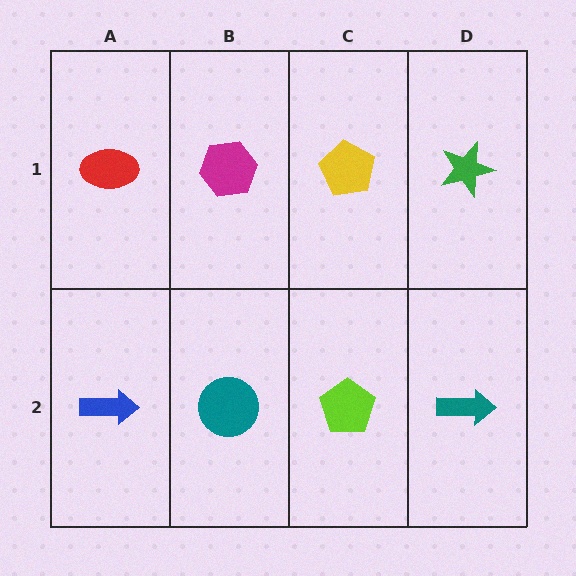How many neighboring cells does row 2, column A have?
2.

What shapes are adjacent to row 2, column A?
A red ellipse (row 1, column A), a teal circle (row 2, column B).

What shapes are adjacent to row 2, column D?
A green star (row 1, column D), a lime pentagon (row 2, column C).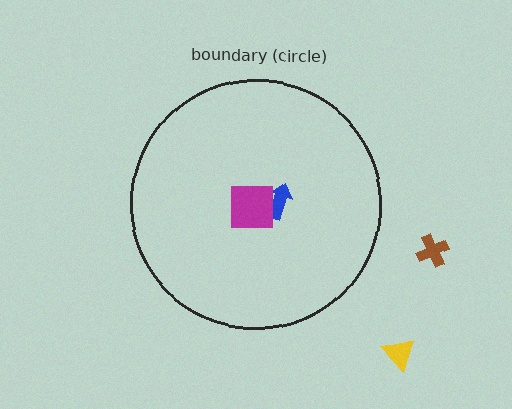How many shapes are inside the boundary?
2 inside, 2 outside.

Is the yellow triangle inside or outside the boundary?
Outside.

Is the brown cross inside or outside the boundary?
Outside.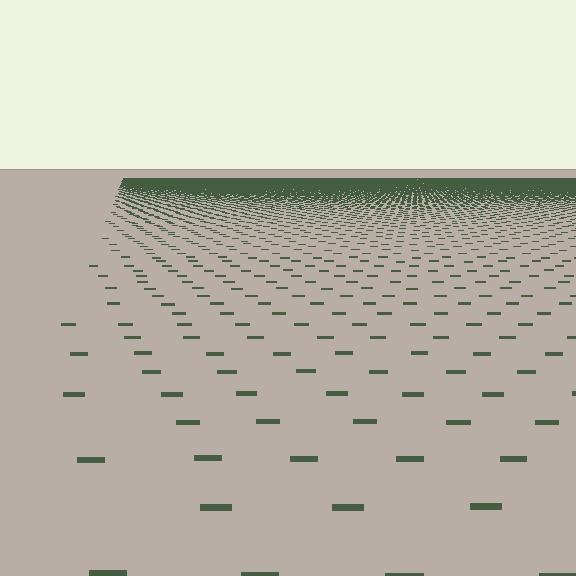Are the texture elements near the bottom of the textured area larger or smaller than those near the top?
Larger. Near the bottom, elements are closer to the viewer and appear at a bigger on-screen size.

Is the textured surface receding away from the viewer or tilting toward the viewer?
The surface is receding away from the viewer. Texture elements get smaller and denser toward the top.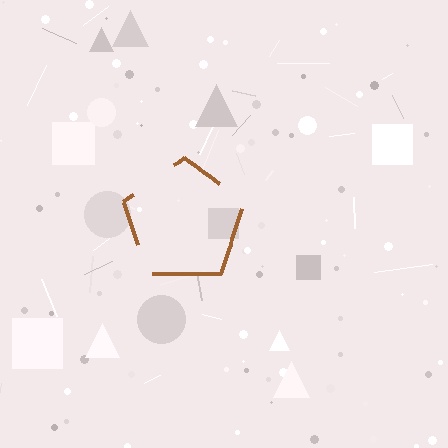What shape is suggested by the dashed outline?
The dashed outline suggests a pentagon.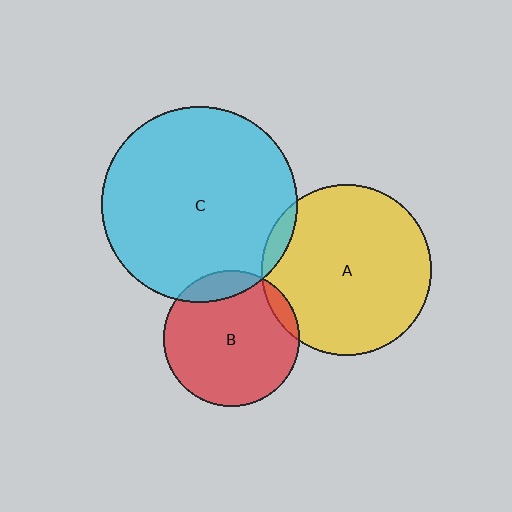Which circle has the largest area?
Circle C (cyan).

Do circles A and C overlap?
Yes.